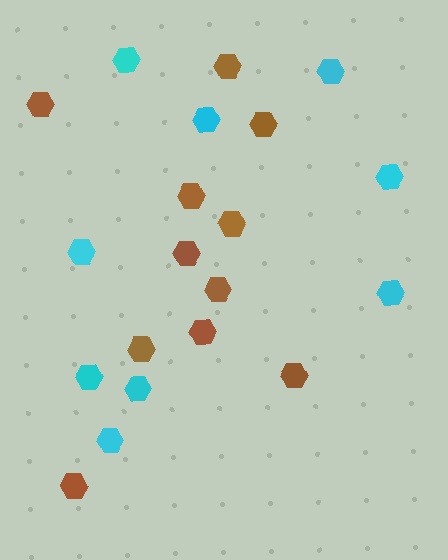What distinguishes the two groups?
There are 2 groups: one group of brown hexagons (11) and one group of cyan hexagons (9).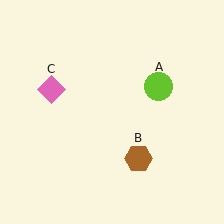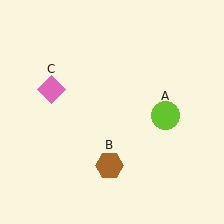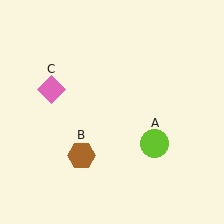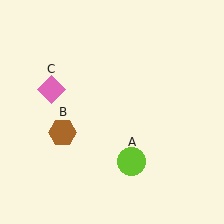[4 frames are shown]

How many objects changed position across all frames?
2 objects changed position: lime circle (object A), brown hexagon (object B).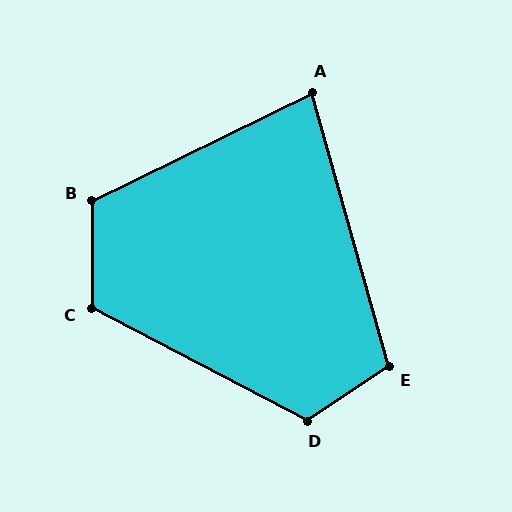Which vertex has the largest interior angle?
D, at approximately 119 degrees.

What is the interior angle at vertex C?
Approximately 117 degrees (obtuse).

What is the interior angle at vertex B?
Approximately 117 degrees (obtuse).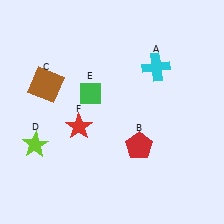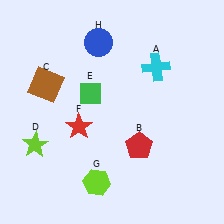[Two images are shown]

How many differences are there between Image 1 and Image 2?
There are 2 differences between the two images.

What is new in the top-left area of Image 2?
A blue circle (H) was added in the top-left area of Image 2.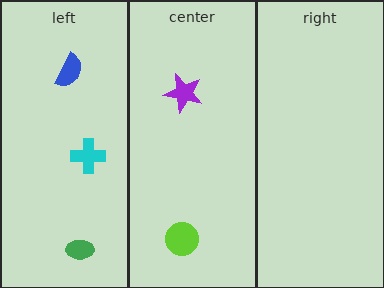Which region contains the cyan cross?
The left region.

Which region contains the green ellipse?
The left region.